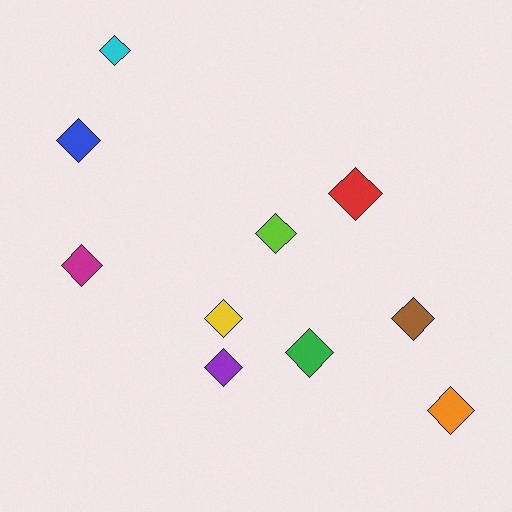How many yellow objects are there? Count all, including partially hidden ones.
There is 1 yellow object.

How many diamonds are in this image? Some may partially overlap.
There are 10 diamonds.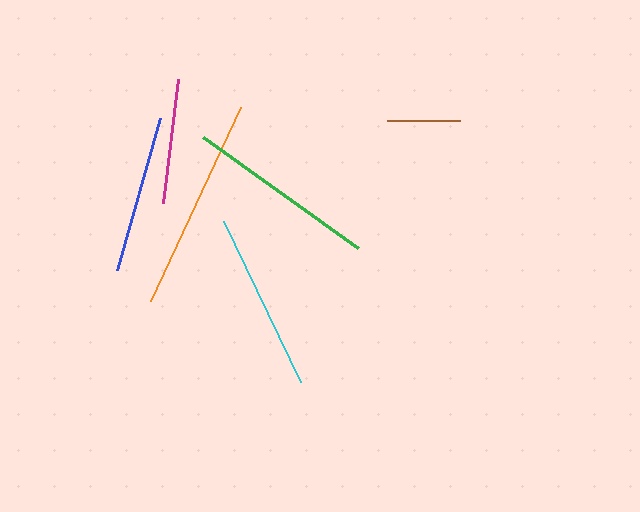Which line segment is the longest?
The orange line is the longest at approximately 214 pixels.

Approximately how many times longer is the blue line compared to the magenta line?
The blue line is approximately 1.3 times the length of the magenta line.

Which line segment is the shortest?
The brown line is the shortest at approximately 73 pixels.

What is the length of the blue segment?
The blue segment is approximately 157 pixels long.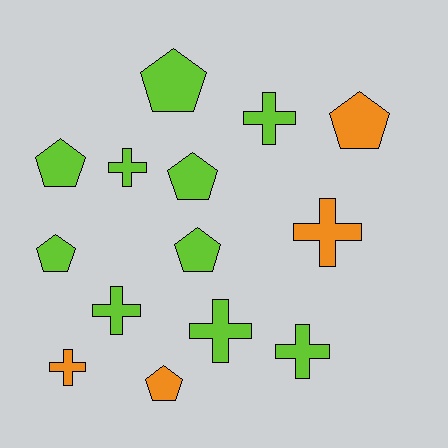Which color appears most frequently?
Lime, with 10 objects.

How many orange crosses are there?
There are 2 orange crosses.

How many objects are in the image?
There are 14 objects.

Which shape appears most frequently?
Cross, with 7 objects.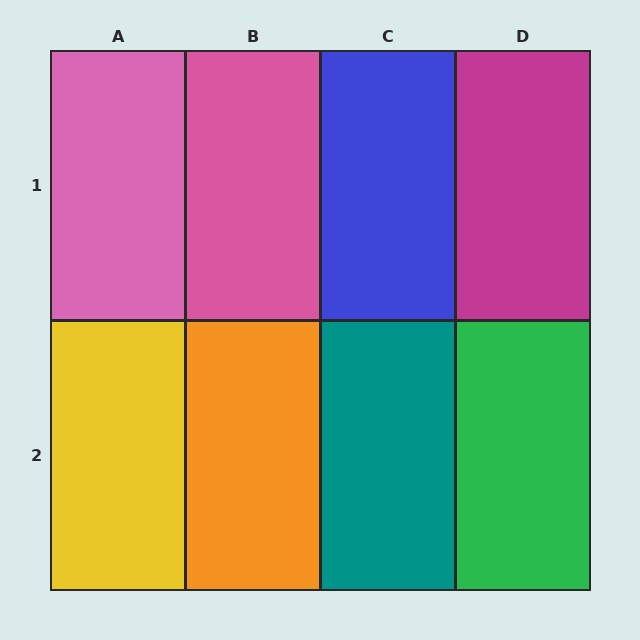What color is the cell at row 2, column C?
Teal.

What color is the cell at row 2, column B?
Orange.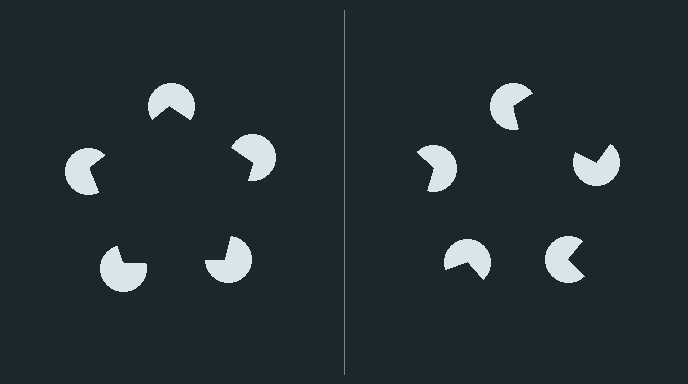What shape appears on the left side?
An illusory pentagon.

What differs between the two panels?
The pac-man discs are positioned identically on both sides; only the wedge orientations differ. On the left they align to a pentagon; on the right they are misaligned.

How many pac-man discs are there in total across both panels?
10 — 5 on each side.